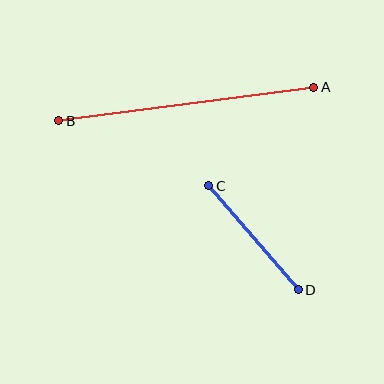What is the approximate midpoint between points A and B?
The midpoint is at approximately (186, 104) pixels.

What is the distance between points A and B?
The distance is approximately 257 pixels.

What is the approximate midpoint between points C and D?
The midpoint is at approximately (253, 238) pixels.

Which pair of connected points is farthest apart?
Points A and B are farthest apart.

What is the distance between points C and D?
The distance is approximately 137 pixels.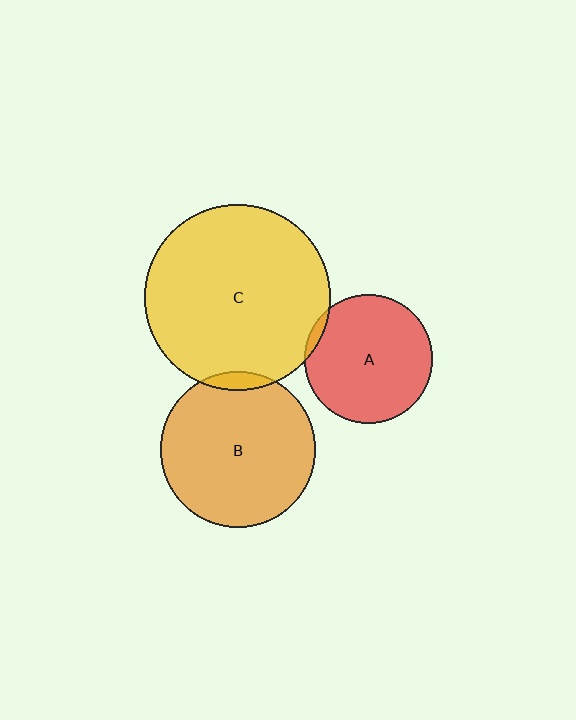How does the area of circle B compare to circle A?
Approximately 1.5 times.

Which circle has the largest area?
Circle C (yellow).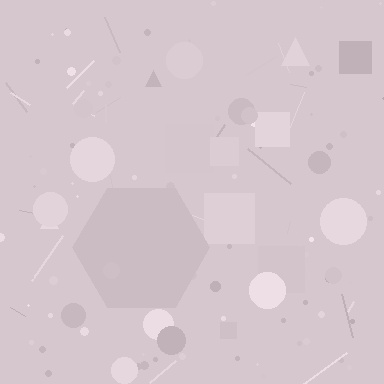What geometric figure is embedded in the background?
A hexagon is embedded in the background.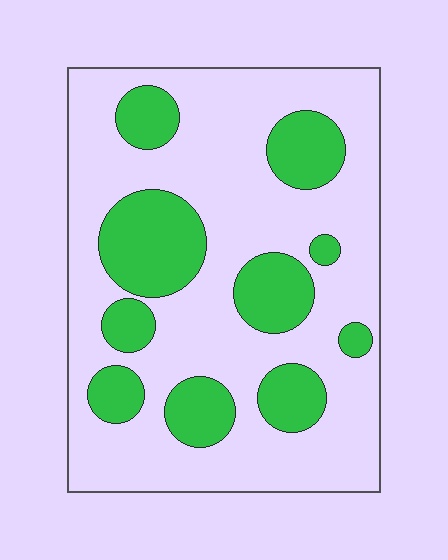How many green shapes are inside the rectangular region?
10.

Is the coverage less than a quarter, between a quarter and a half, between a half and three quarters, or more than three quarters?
Between a quarter and a half.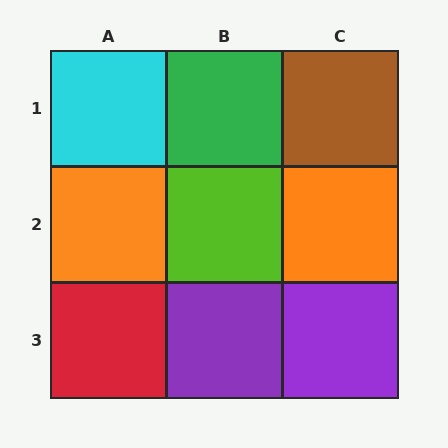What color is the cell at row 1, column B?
Green.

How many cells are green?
1 cell is green.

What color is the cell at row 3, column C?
Purple.